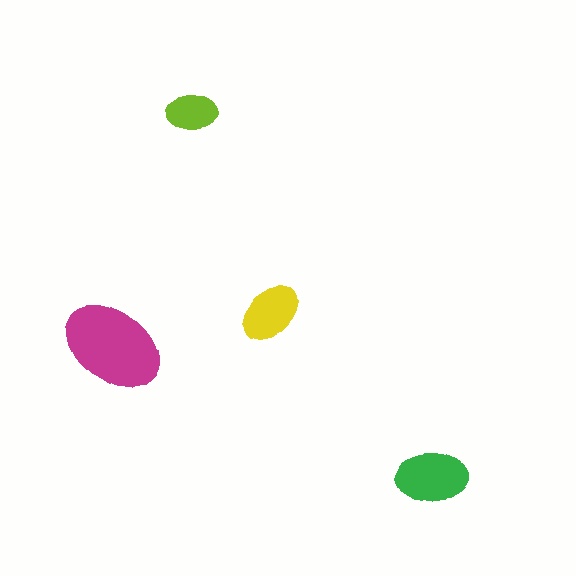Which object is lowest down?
The green ellipse is bottommost.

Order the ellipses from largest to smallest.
the magenta one, the green one, the yellow one, the lime one.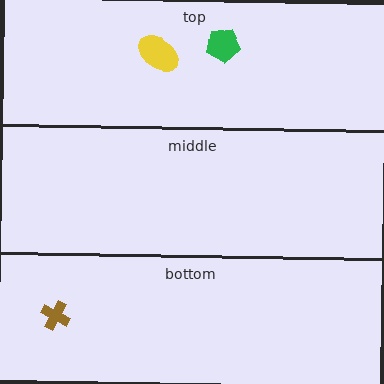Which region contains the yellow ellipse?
The top region.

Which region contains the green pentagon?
The top region.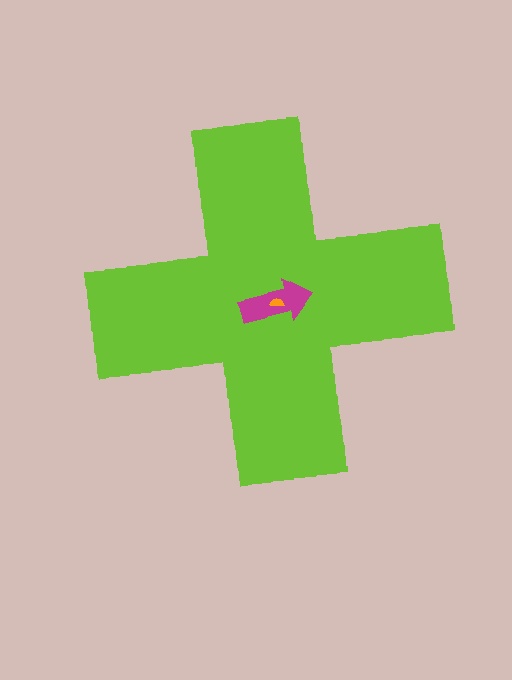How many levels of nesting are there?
3.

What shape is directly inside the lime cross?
The magenta arrow.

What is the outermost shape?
The lime cross.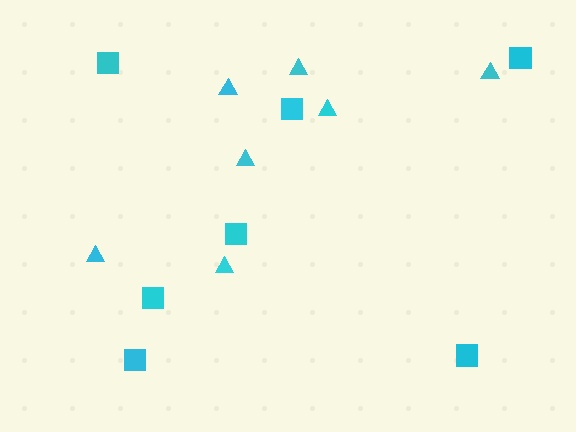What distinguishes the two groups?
There are 2 groups: one group of squares (7) and one group of triangles (7).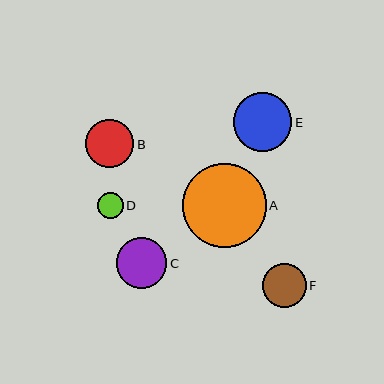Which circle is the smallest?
Circle D is the smallest with a size of approximately 26 pixels.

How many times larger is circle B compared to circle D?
Circle B is approximately 1.8 times the size of circle D.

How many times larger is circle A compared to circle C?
Circle A is approximately 1.7 times the size of circle C.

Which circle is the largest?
Circle A is the largest with a size of approximately 84 pixels.